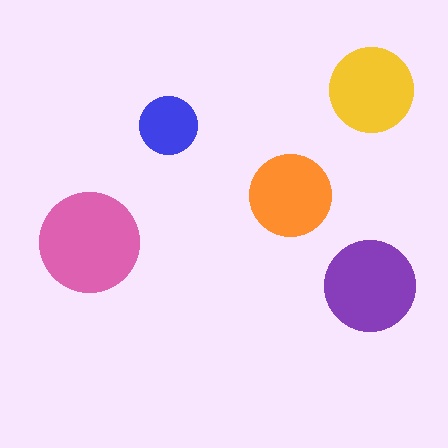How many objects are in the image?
There are 5 objects in the image.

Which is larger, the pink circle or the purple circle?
The pink one.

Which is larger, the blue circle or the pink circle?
The pink one.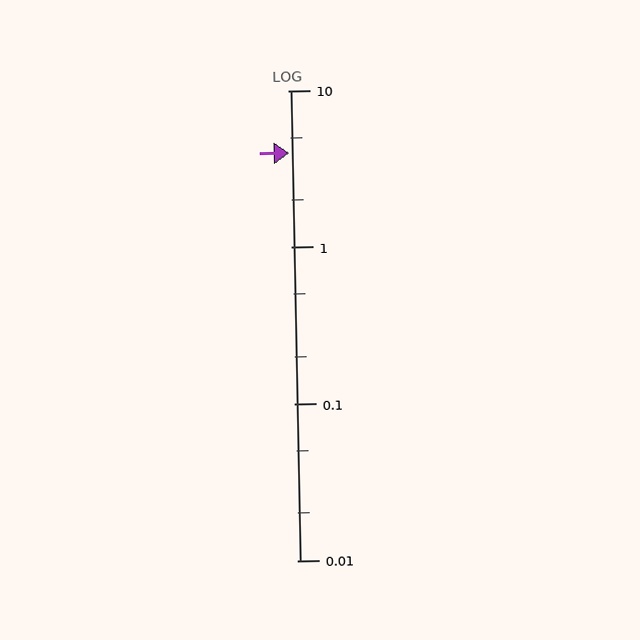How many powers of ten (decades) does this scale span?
The scale spans 3 decades, from 0.01 to 10.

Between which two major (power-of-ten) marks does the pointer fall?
The pointer is between 1 and 10.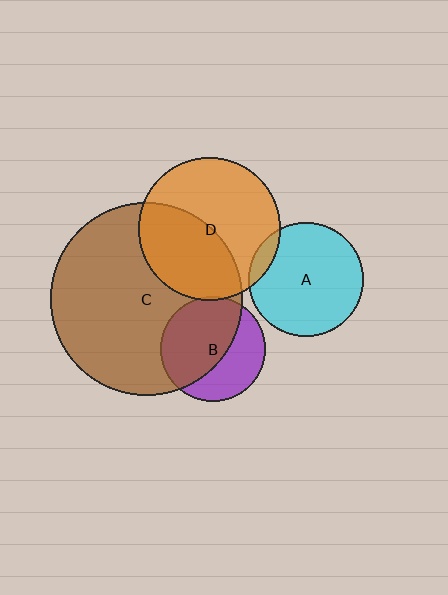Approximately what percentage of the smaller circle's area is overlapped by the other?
Approximately 60%.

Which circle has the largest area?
Circle C (brown).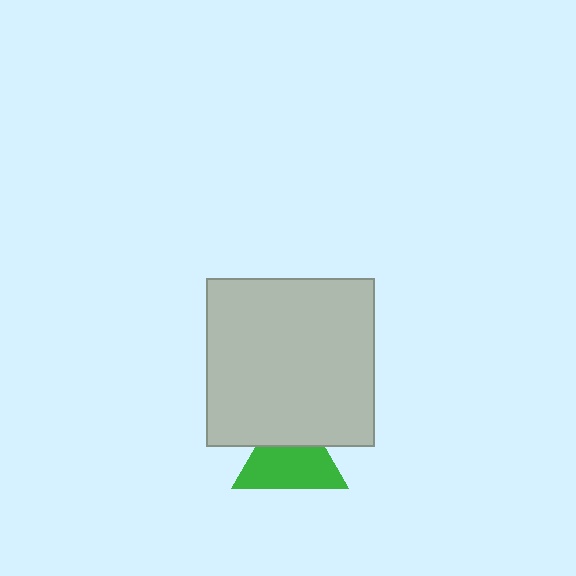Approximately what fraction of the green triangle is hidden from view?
Roughly 35% of the green triangle is hidden behind the light gray square.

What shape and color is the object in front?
The object in front is a light gray square.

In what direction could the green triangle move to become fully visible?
The green triangle could move down. That would shift it out from behind the light gray square entirely.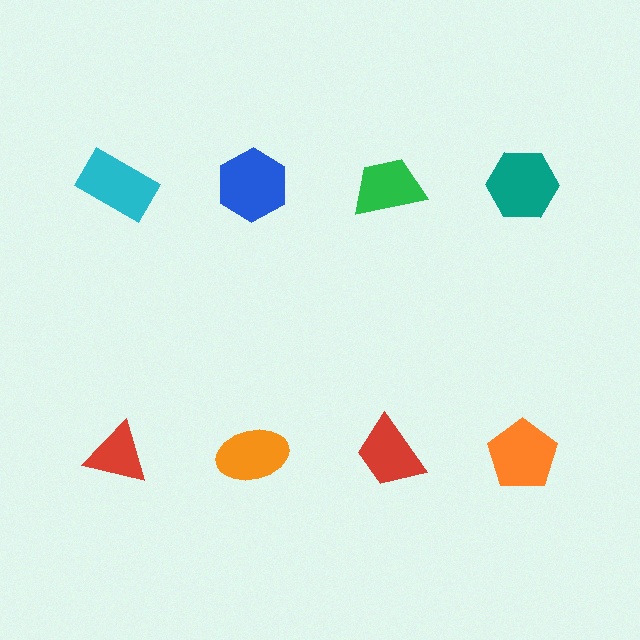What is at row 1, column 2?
A blue hexagon.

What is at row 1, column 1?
A cyan rectangle.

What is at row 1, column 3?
A green trapezoid.